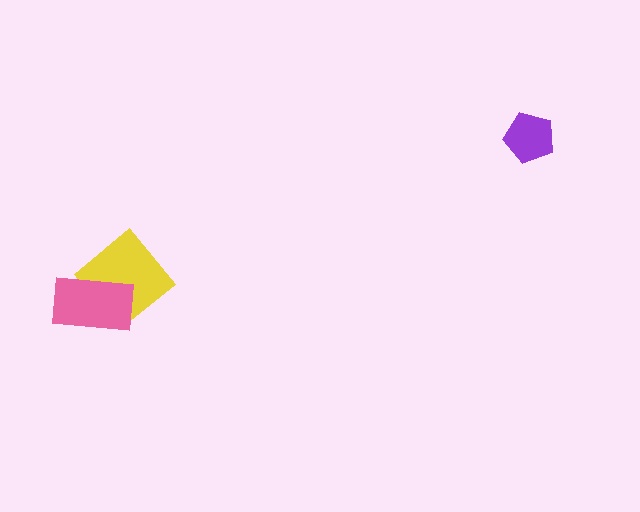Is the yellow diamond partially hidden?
Yes, it is partially covered by another shape.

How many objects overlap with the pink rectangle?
1 object overlaps with the pink rectangle.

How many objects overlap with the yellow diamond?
1 object overlaps with the yellow diamond.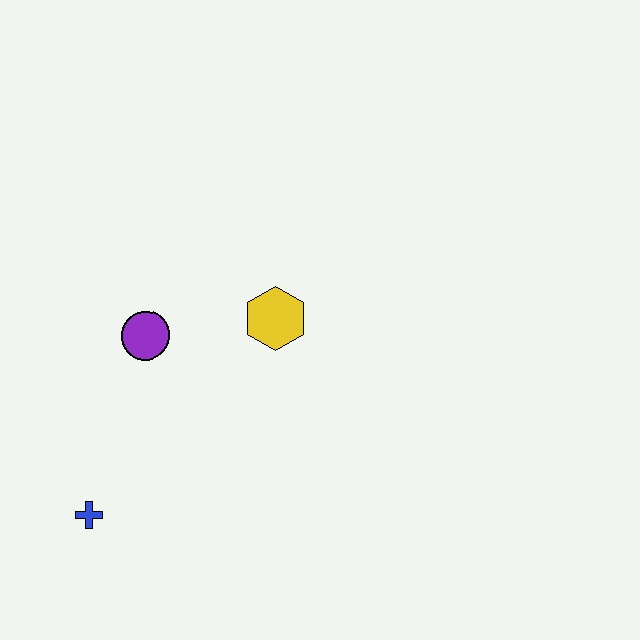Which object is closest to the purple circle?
The yellow hexagon is closest to the purple circle.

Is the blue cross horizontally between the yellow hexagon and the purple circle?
No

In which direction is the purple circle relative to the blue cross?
The purple circle is above the blue cross.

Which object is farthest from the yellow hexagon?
The blue cross is farthest from the yellow hexagon.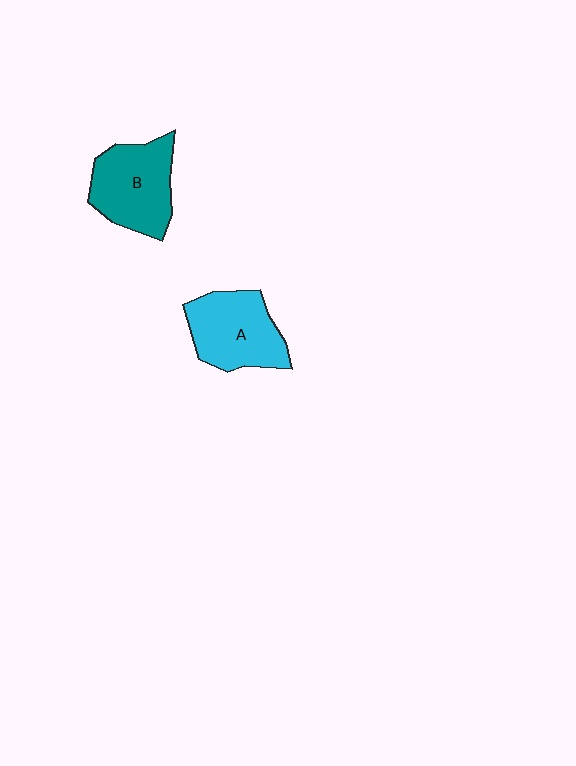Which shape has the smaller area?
Shape A (cyan).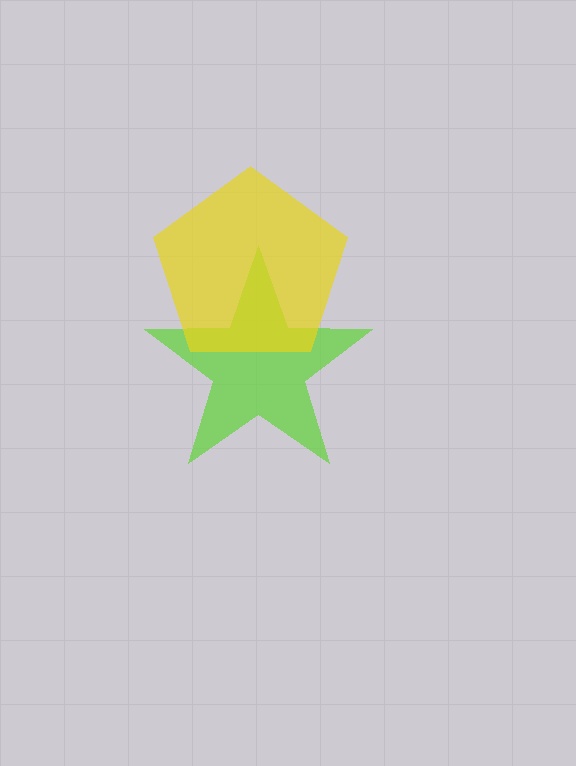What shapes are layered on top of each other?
The layered shapes are: a lime star, a yellow pentagon.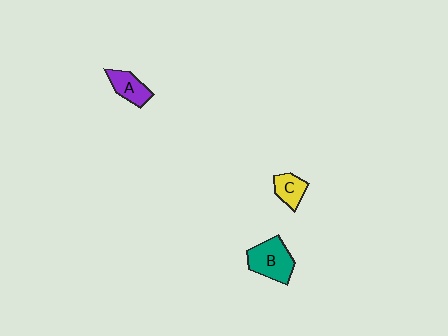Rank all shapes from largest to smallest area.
From largest to smallest: B (teal), A (purple), C (yellow).